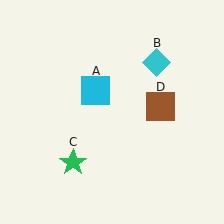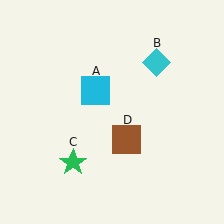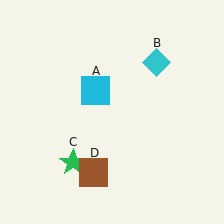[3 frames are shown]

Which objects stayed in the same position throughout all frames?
Cyan square (object A) and cyan diamond (object B) and green star (object C) remained stationary.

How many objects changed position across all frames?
1 object changed position: brown square (object D).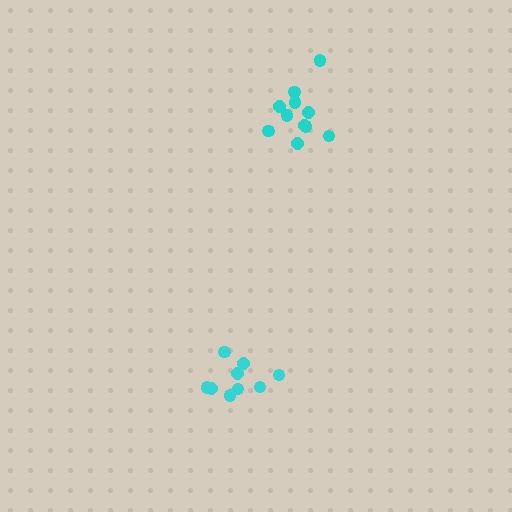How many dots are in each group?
Group 1: 9 dots, Group 2: 11 dots (20 total).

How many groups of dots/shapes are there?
There are 2 groups.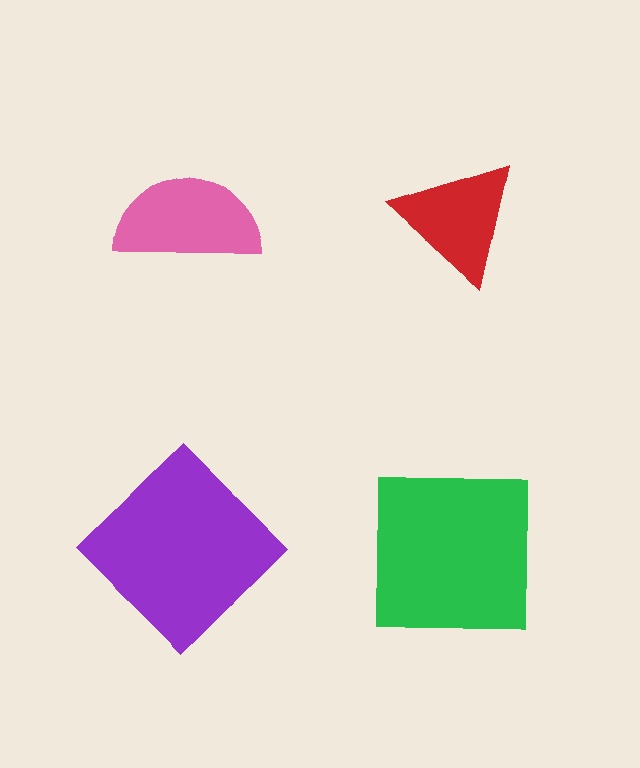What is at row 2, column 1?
A purple diamond.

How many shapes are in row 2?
2 shapes.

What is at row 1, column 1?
A pink semicircle.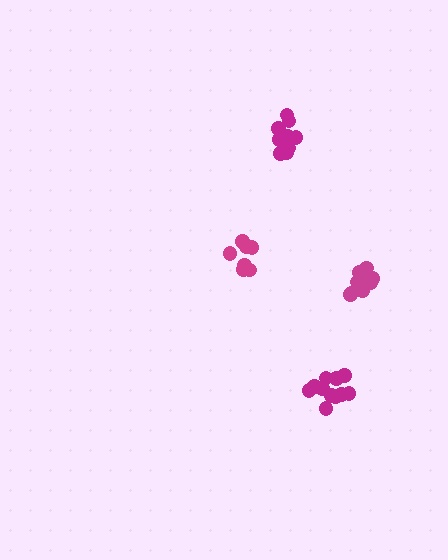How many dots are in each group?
Group 1: 10 dots, Group 2: 11 dots, Group 3: 11 dots, Group 4: 7 dots (39 total).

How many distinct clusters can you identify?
There are 4 distinct clusters.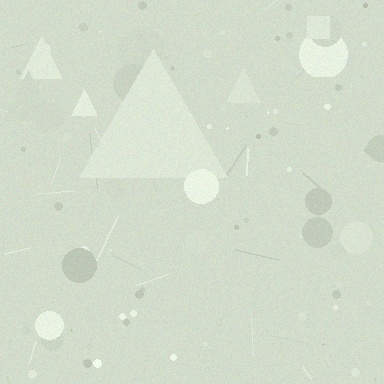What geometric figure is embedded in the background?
A triangle is embedded in the background.